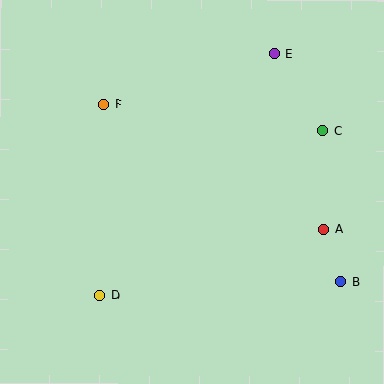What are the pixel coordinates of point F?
Point F is at (103, 105).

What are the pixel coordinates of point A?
Point A is at (324, 229).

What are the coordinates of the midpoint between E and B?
The midpoint between E and B is at (308, 167).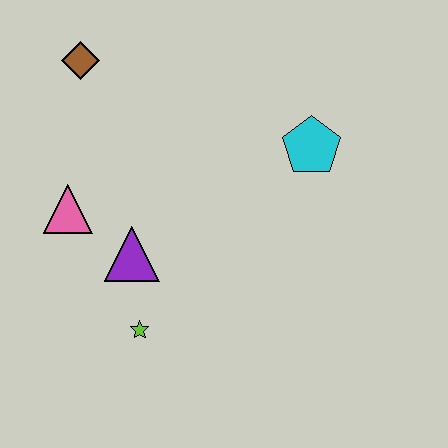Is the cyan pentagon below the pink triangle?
No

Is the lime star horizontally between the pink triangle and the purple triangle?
No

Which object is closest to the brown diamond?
The pink triangle is closest to the brown diamond.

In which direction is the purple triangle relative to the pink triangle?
The purple triangle is to the right of the pink triangle.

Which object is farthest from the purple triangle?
The cyan pentagon is farthest from the purple triangle.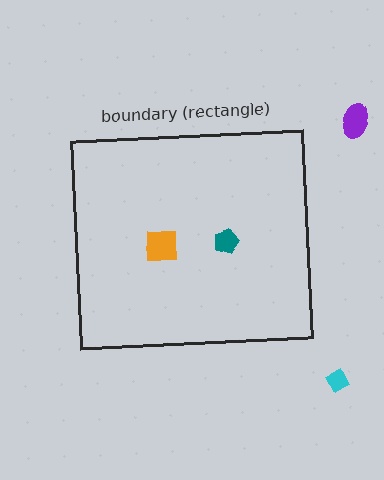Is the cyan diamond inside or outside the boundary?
Outside.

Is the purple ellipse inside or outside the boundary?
Outside.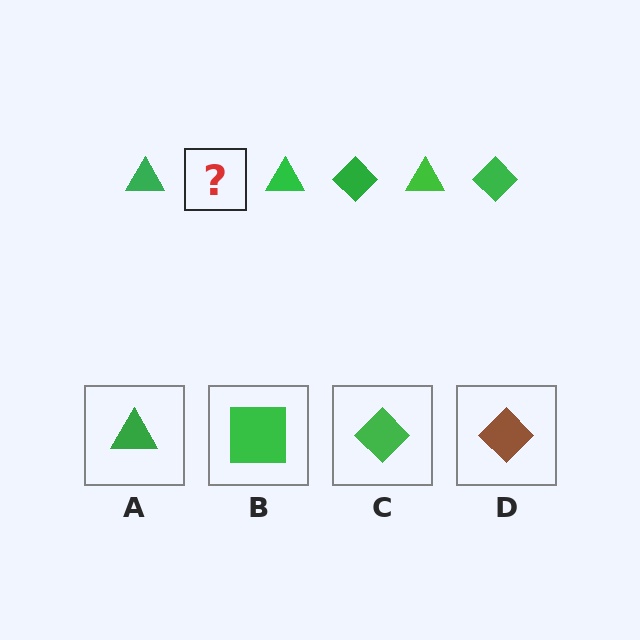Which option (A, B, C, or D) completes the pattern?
C.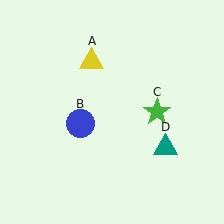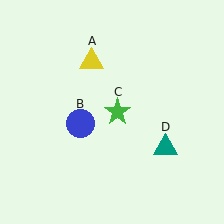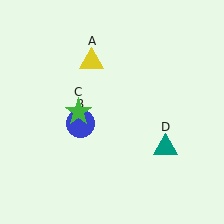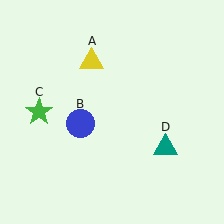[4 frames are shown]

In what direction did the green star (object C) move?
The green star (object C) moved left.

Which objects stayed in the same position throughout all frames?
Yellow triangle (object A) and blue circle (object B) and teal triangle (object D) remained stationary.